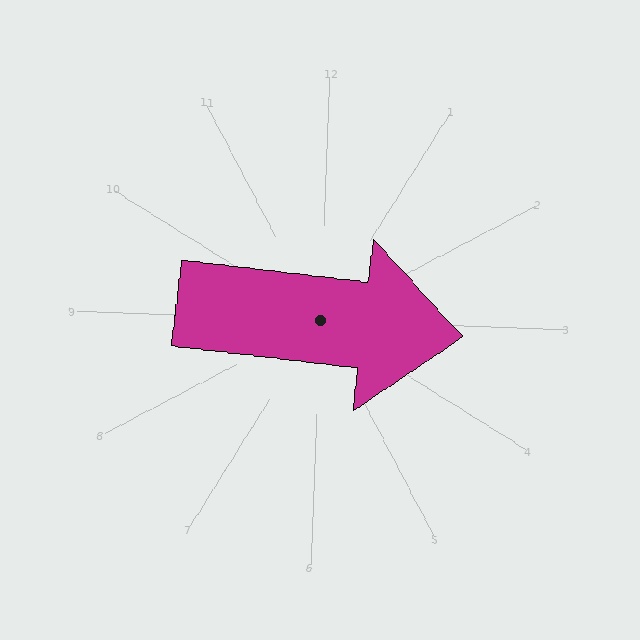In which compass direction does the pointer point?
East.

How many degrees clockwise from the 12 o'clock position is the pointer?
Approximately 95 degrees.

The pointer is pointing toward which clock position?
Roughly 3 o'clock.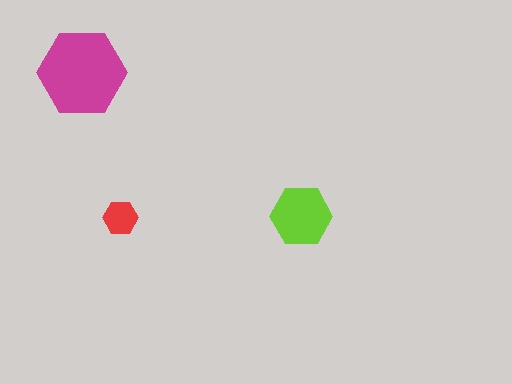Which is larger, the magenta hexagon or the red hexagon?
The magenta one.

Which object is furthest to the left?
The magenta hexagon is leftmost.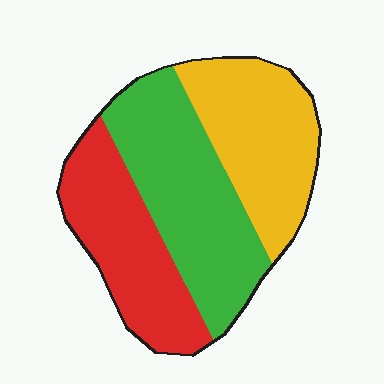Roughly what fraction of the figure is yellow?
Yellow covers roughly 30% of the figure.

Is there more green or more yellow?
Green.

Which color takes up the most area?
Green, at roughly 40%.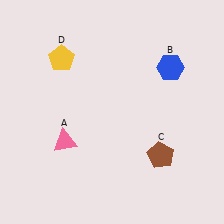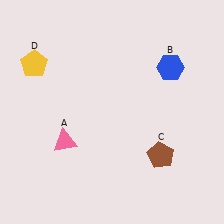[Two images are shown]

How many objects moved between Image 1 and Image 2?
1 object moved between the two images.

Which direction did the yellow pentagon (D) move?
The yellow pentagon (D) moved left.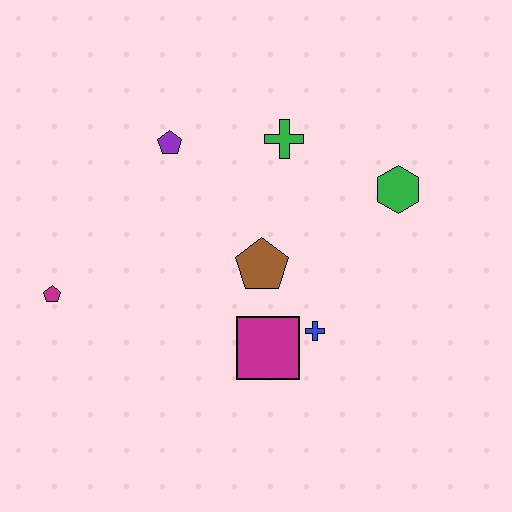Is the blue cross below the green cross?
Yes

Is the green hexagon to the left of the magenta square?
No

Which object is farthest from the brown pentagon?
The magenta pentagon is farthest from the brown pentagon.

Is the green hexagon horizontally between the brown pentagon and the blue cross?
No